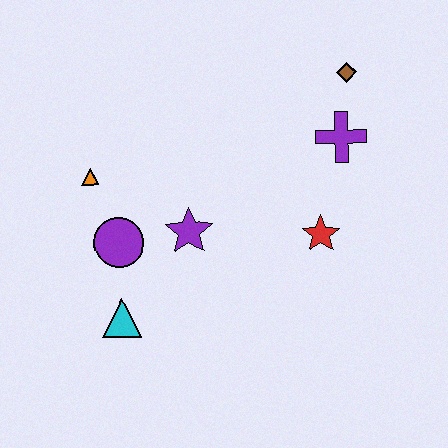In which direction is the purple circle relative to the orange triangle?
The purple circle is below the orange triangle.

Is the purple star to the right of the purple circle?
Yes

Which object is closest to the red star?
The purple cross is closest to the red star.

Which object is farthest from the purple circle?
The brown diamond is farthest from the purple circle.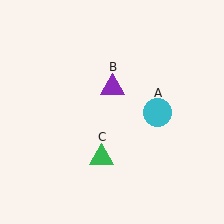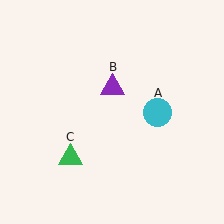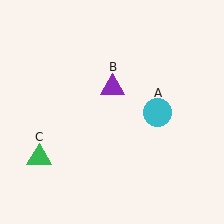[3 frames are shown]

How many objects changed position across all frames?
1 object changed position: green triangle (object C).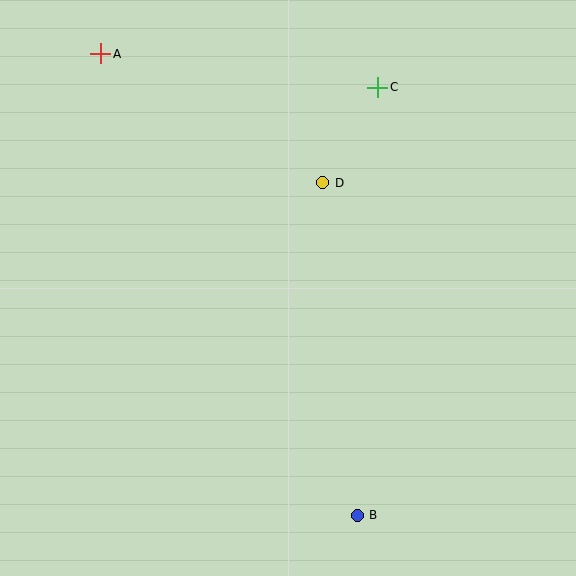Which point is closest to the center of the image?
Point D at (323, 183) is closest to the center.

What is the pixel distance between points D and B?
The distance between D and B is 335 pixels.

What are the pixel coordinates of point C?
Point C is at (378, 87).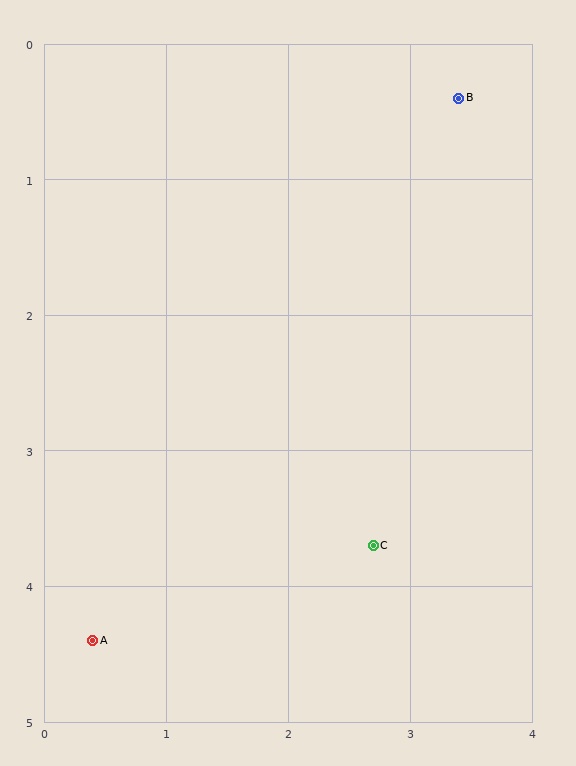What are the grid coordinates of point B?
Point B is at approximately (3.4, 0.4).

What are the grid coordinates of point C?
Point C is at approximately (2.7, 3.7).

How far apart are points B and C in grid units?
Points B and C are about 3.4 grid units apart.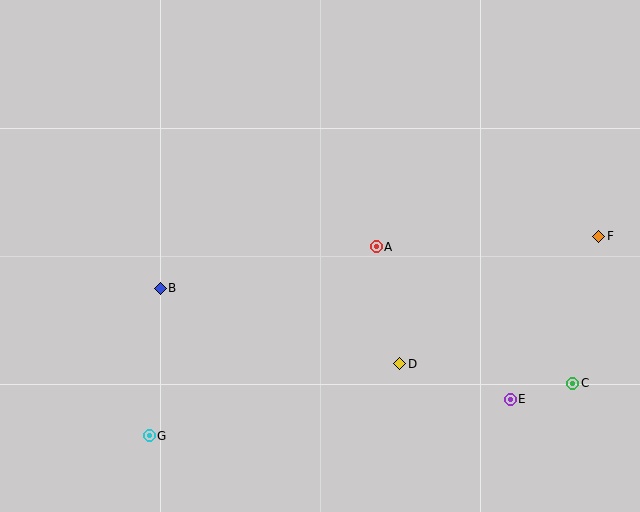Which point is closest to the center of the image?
Point A at (376, 247) is closest to the center.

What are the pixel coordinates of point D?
Point D is at (400, 364).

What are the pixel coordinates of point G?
Point G is at (149, 436).